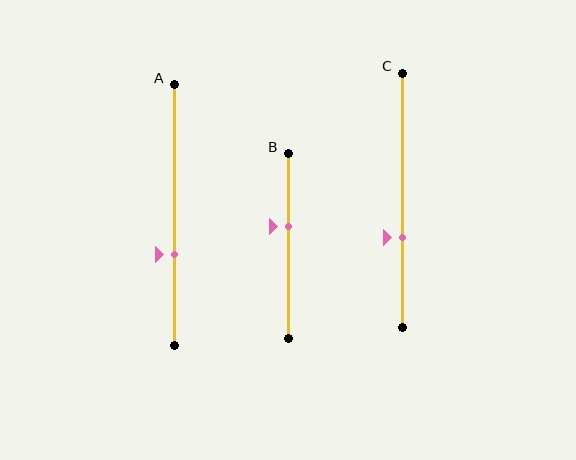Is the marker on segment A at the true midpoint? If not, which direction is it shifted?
No, the marker on segment A is shifted downward by about 15% of the segment length.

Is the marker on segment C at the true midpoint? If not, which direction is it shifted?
No, the marker on segment C is shifted downward by about 14% of the segment length.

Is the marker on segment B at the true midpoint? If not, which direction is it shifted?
No, the marker on segment B is shifted upward by about 11% of the segment length.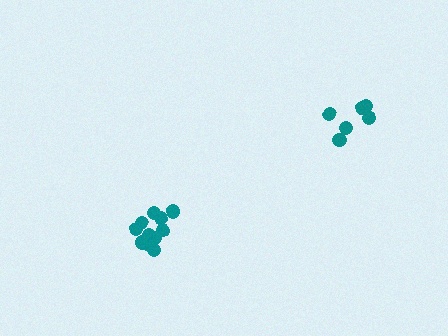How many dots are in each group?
Group 1: 6 dots, Group 2: 11 dots (17 total).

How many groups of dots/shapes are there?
There are 2 groups.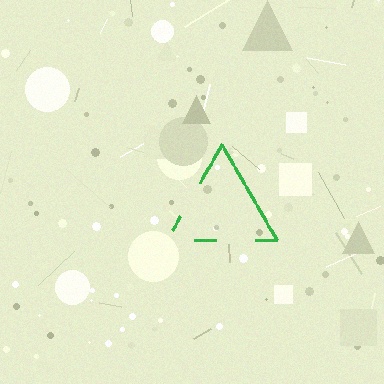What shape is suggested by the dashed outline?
The dashed outline suggests a triangle.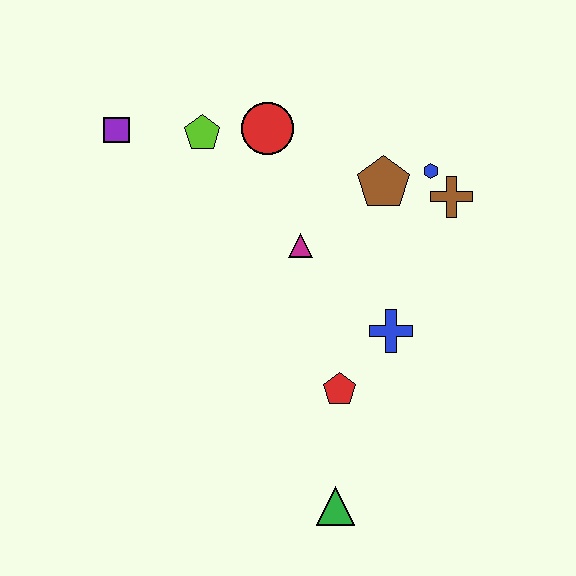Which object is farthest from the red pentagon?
The purple square is farthest from the red pentagon.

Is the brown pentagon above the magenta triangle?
Yes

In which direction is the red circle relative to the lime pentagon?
The red circle is to the right of the lime pentagon.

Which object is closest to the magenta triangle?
The brown pentagon is closest to the magenta triangle.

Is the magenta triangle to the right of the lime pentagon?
Yes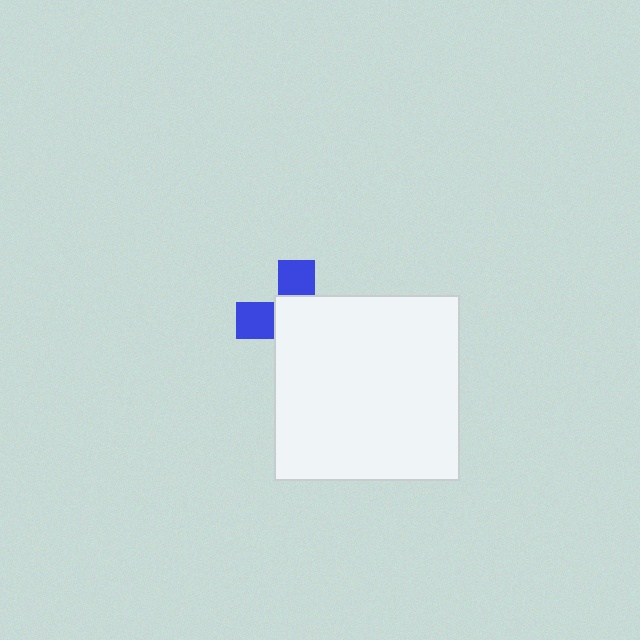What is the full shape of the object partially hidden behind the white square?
The partially hidden object is a blue cross.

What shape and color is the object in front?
The object in front is a white square.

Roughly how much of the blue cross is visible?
A small part of it is visible (roughly 36%).